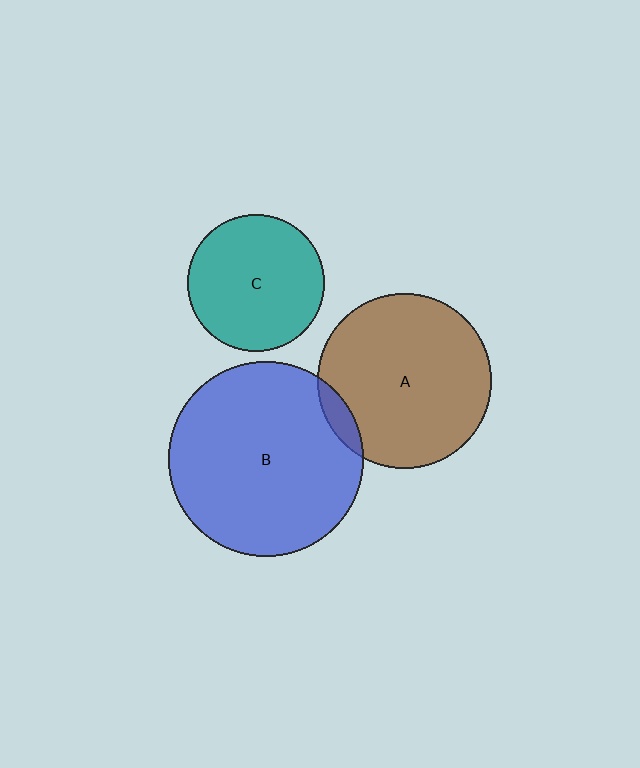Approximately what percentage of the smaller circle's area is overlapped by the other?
Approximately 5%.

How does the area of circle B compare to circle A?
Approximately 1.3 times.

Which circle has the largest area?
Circle B (blue).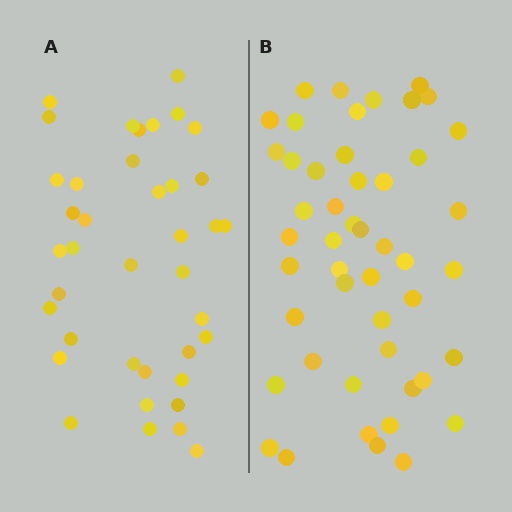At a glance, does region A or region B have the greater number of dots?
Region B (the right region) has more dots.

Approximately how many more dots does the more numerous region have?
Region B has roughly 8 or so more dots than region A.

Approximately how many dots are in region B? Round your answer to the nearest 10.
About 50 dots. (The exact count is 48, which rounds to 50.)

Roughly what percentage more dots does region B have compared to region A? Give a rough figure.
About 25% more.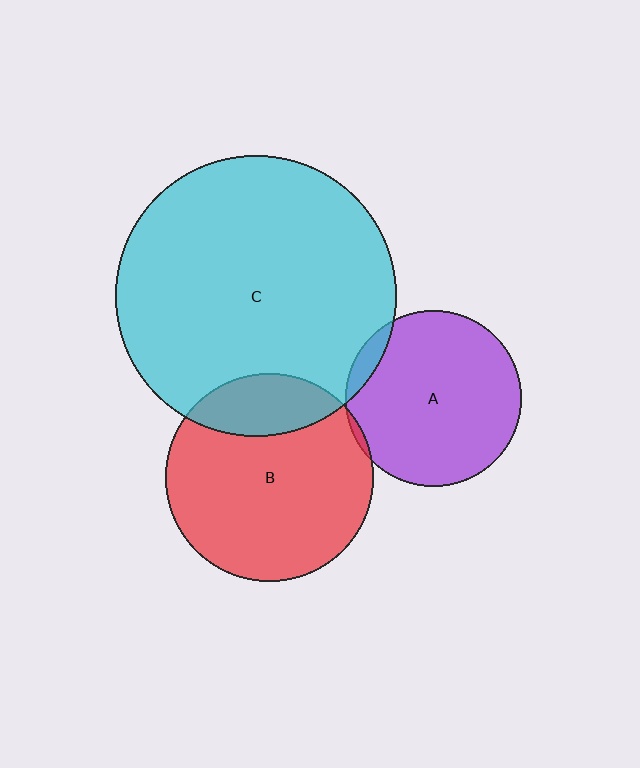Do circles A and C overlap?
Yes.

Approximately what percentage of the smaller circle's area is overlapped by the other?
Approximately 5%.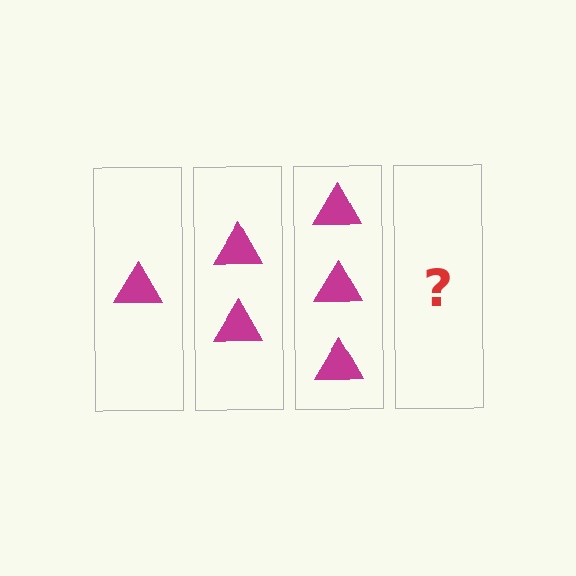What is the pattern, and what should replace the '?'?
The pattern is that each step adds one more triangle. The '?' should be 4 triangles.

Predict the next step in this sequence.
The next step is 4 triangles.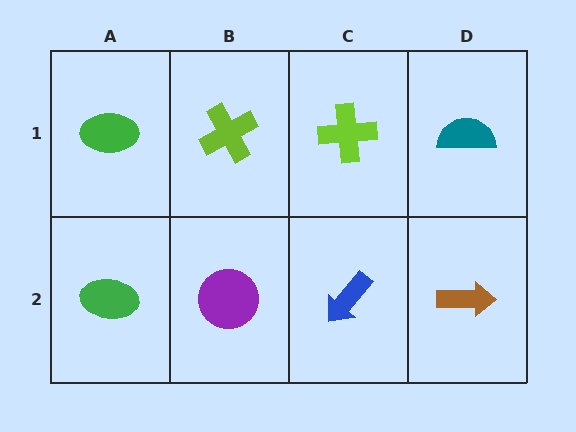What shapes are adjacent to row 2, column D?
A teal semicircle (row 1, column D), a blue arrow (row 2, column C).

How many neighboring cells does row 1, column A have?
2.